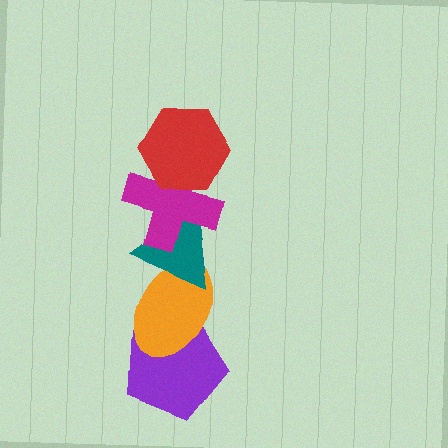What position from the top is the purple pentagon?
The purple pentagon is 5th from the top.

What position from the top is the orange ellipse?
The orange ellipse is 4th from the top.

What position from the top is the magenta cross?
The magenta cross is 2nd from the top.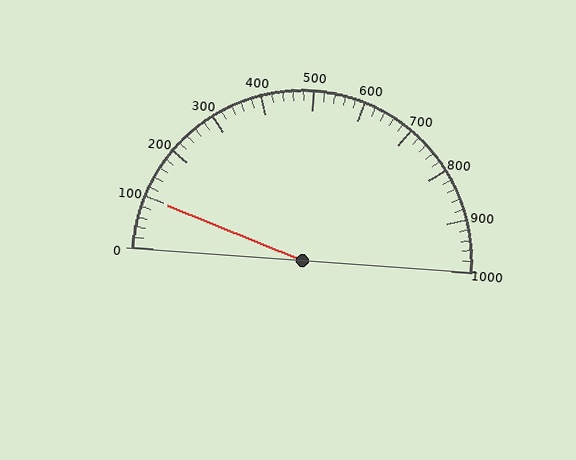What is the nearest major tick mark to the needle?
The nearest major tick mark is 100.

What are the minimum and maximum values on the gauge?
The gauge ranges from 0 to 1000.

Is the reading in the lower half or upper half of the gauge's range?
The reading is in the lower half of the range (0 to 1000).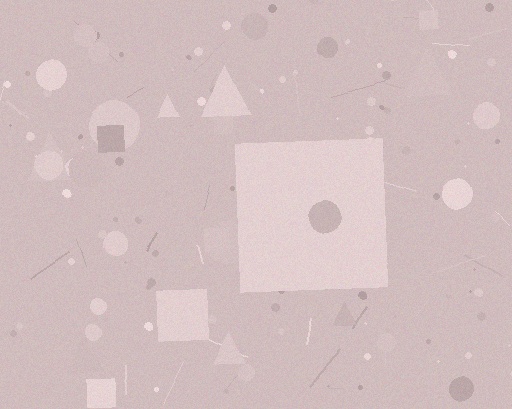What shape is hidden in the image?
A square is hidden in the image.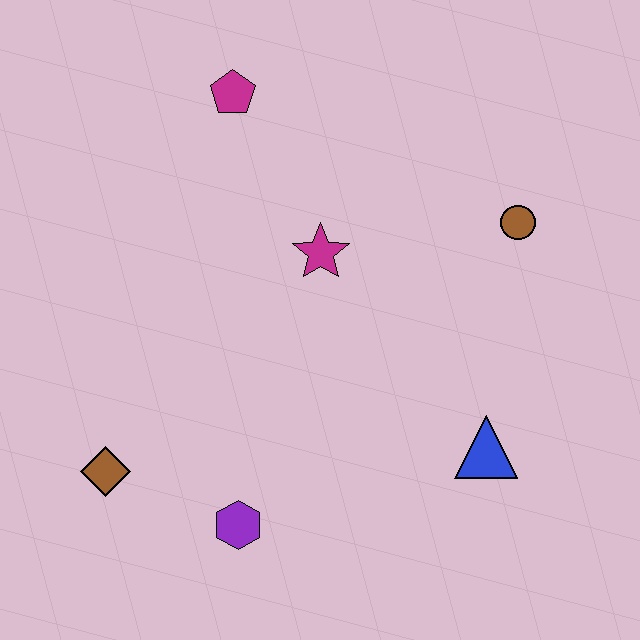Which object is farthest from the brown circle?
The brown diamond is farthest from the brown circle.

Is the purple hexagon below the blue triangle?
Yes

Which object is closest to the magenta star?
The magenta pentagon is closest to the magenta star.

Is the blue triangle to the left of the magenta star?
No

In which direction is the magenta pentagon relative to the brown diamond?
The magenta pentagon is above the brown diamond.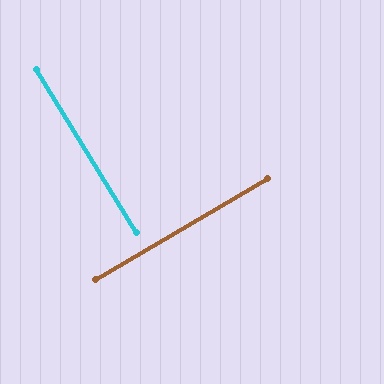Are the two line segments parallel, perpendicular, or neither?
Perpendicular — they meet at approximately 89°.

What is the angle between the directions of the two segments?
Approximately 89 degrees.